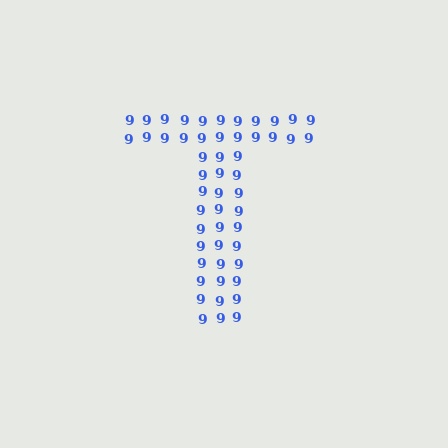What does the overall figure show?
The overall figure shows the letter T.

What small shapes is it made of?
It is made of small digit 9's.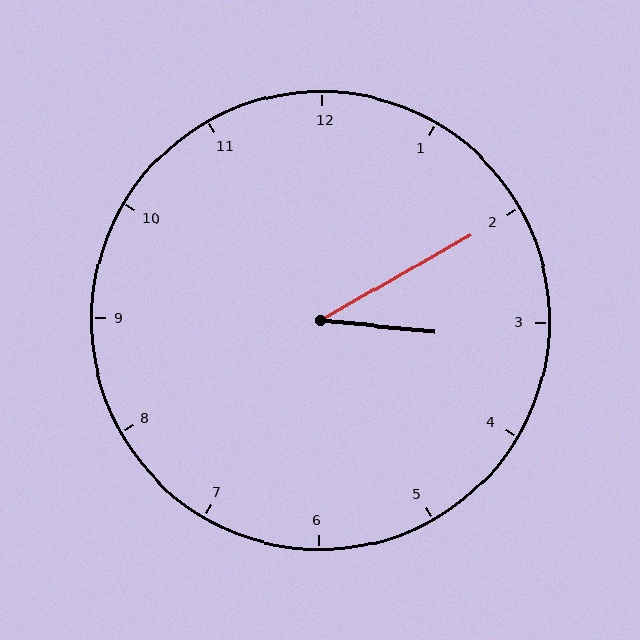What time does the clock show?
3:10.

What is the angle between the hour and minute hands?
Approximately 35 degrees.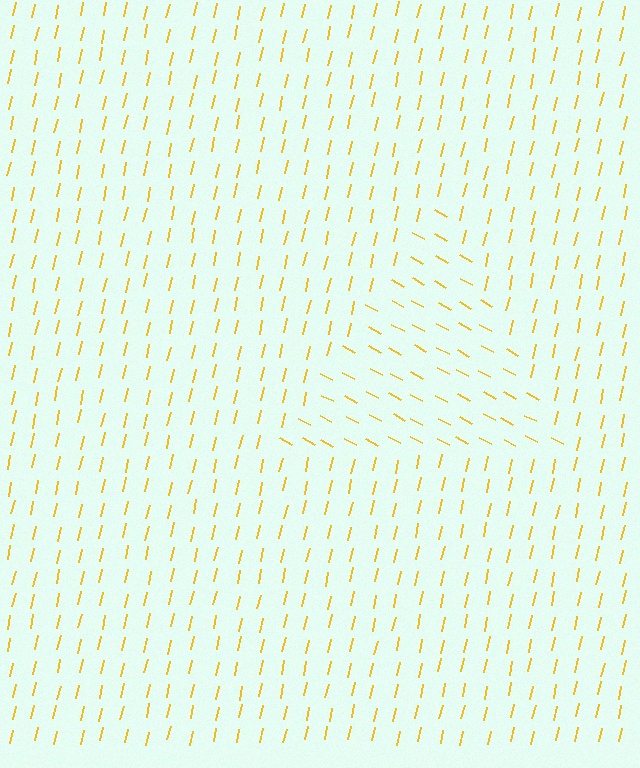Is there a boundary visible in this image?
Yes, there is a texture boundary formed by a change in line orientation.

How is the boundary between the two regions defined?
The boundary is defined purely by a change in line orientation (approximately 74 degrees difference). All lines are the same color and thickness.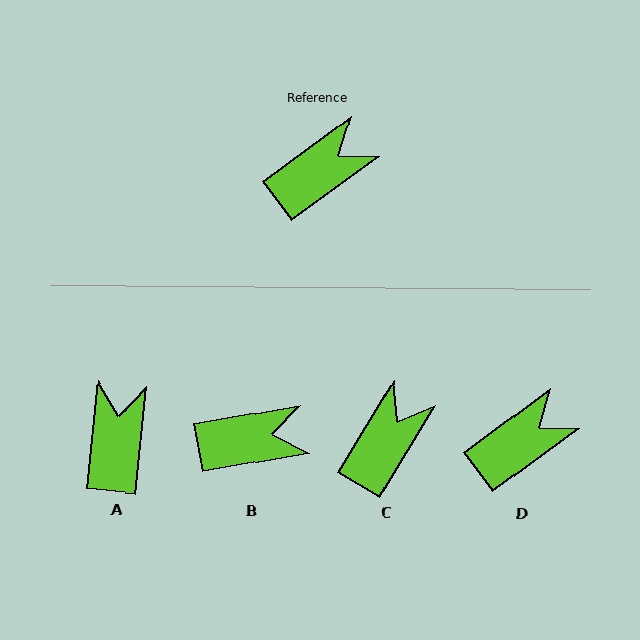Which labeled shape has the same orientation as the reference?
D.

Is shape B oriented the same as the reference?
No, it is off by about 26 degrees.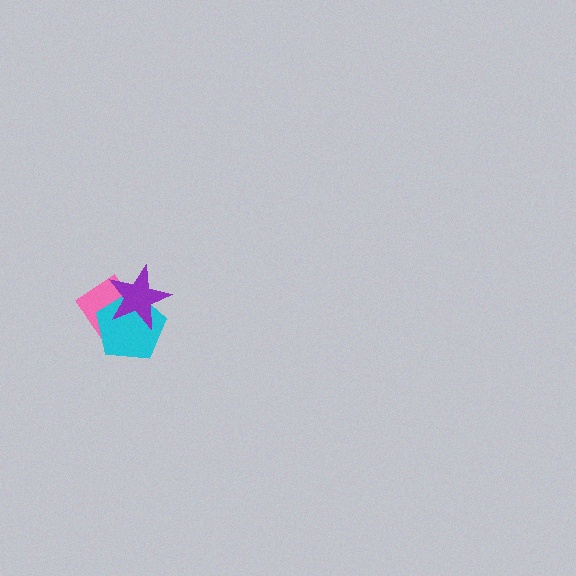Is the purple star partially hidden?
No, no other shape covers it.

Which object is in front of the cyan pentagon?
The purple star is in front of the cyan pentagon.